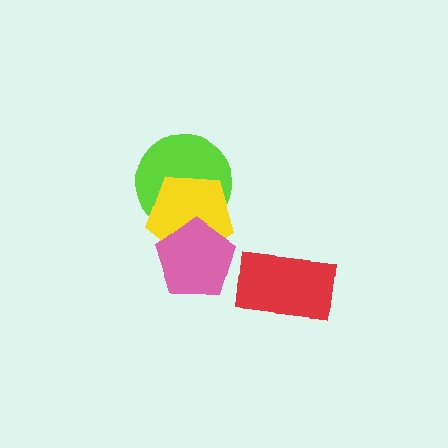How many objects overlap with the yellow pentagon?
2 objects overlap with the yellow pentagon.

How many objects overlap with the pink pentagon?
2 objects overlap with the pink pentagon.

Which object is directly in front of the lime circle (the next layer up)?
The yellow pentagon is directly in front of the lime circle.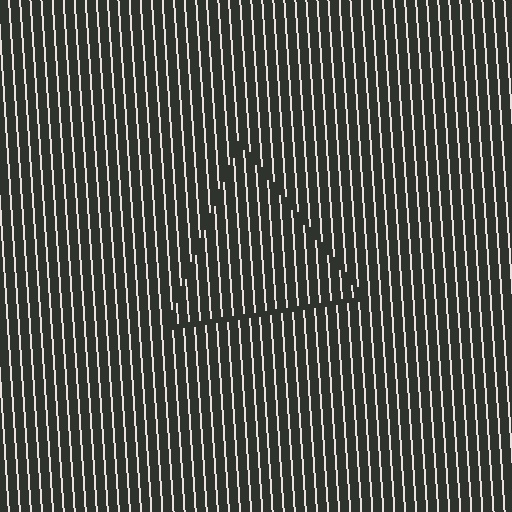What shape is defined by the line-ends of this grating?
An illusory triangle. The interior of the shape contains the same grating, shifted by half a period — the contour is defined by the phase discontinuity where line-ends from the inner and outer gratings abut.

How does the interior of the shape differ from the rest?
The interior of the shape contains the same grating, shifted by half a period — the contour is defined by the phase discontinuity where line-ends from the inner and outer gratings abut.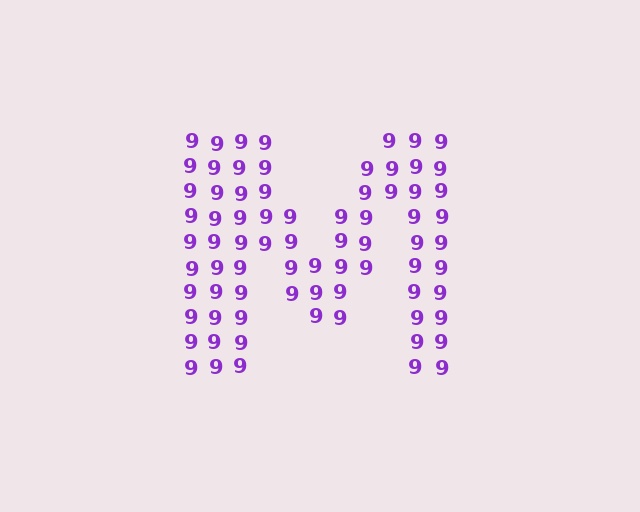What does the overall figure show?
The overall figure shows the letter M.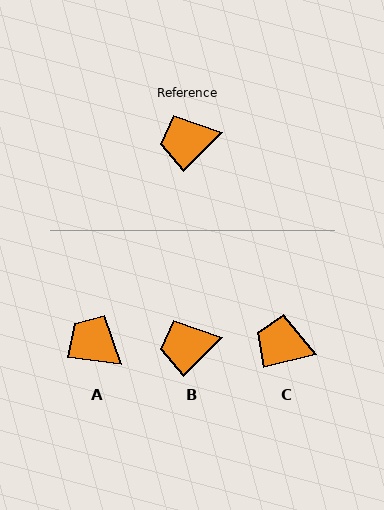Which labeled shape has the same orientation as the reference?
B.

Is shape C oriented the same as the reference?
No, it is off by about 32 degrees.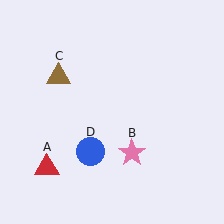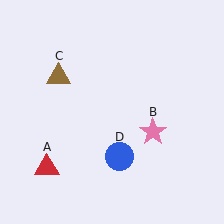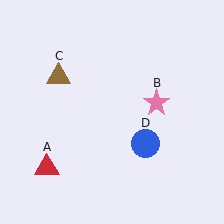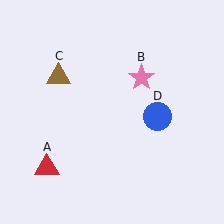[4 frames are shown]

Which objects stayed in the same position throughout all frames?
Red triangle (object A) and brown triangle (object C) remained stationary.